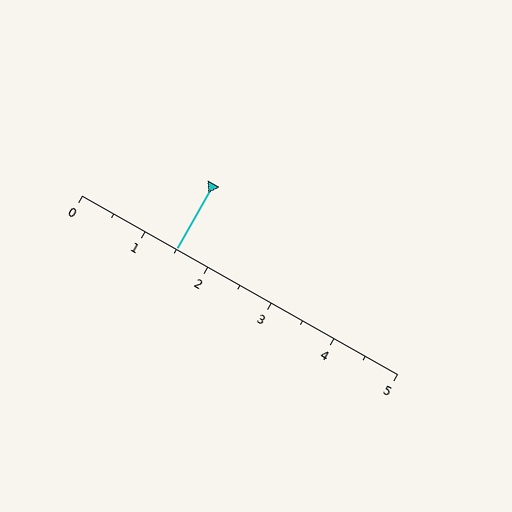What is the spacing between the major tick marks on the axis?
The major ticks are spaced 1 apart.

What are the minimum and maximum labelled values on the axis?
The axis runs from 0 to 5.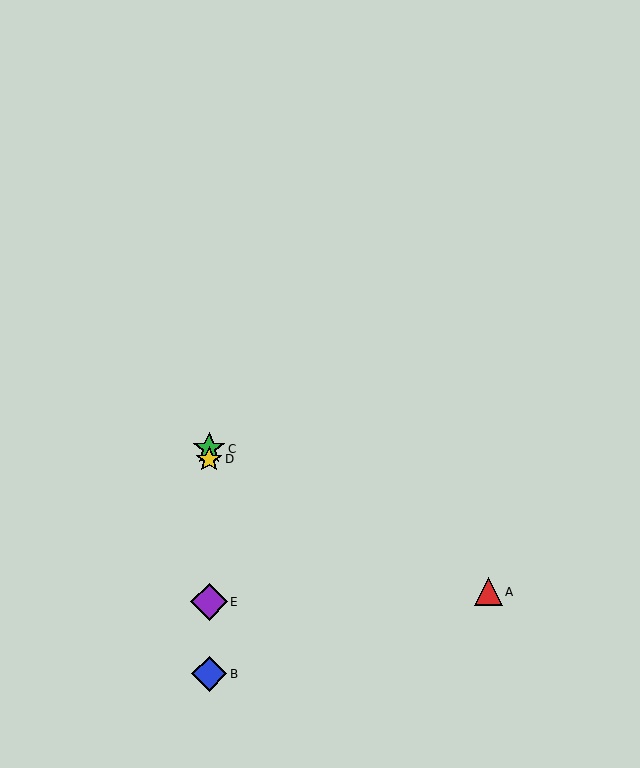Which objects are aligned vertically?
Objects B, C, D, E are aligned vertically.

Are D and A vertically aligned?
No, D is at x≈209 and A is at x≈488.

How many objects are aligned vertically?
4 objects (B, C, D, E) are aligned vertically.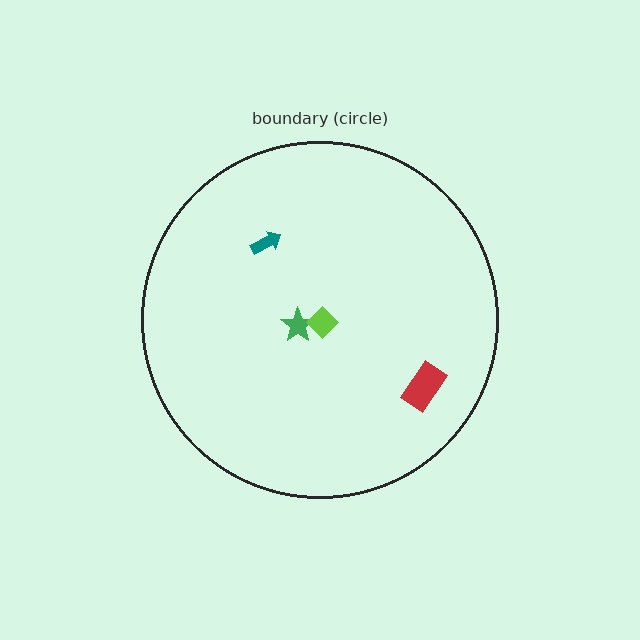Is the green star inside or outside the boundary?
Inside.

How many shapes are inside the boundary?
4 inside, 0 outside.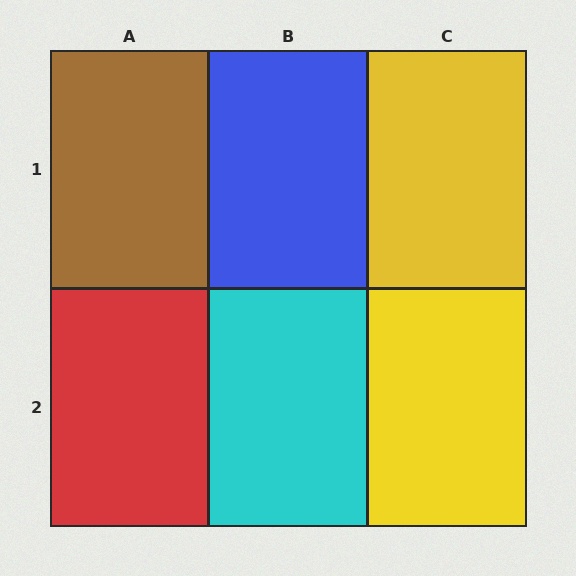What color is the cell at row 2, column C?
Yellow.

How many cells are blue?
1 cell is blue.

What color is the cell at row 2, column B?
Cyan.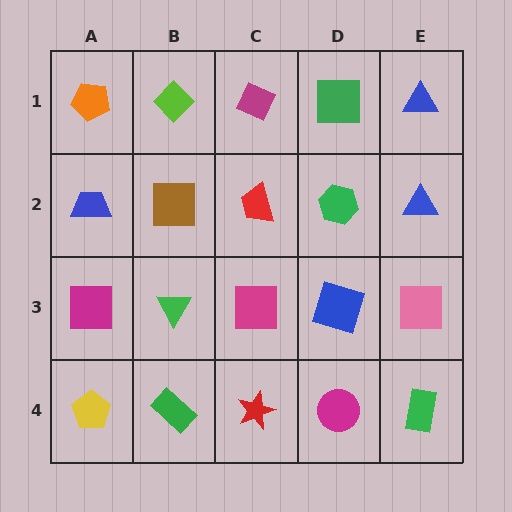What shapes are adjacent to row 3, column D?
A green hexagon (row 2, column D), a magenta circle (row 4, column D), a magenta square (row 3, column C), a pink square (row 3, column E).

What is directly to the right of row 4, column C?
A magenta circle.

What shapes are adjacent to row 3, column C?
A red trapezoid (row 2, column C), a red star (row 4, column C), a green triangle (row 3, column B), a blue square (row 3, column D).